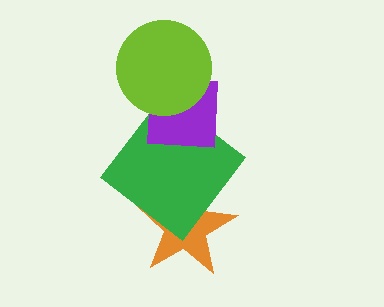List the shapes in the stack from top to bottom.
From top to bottom: the lime circle, the purple square, the green diamond, the orange star.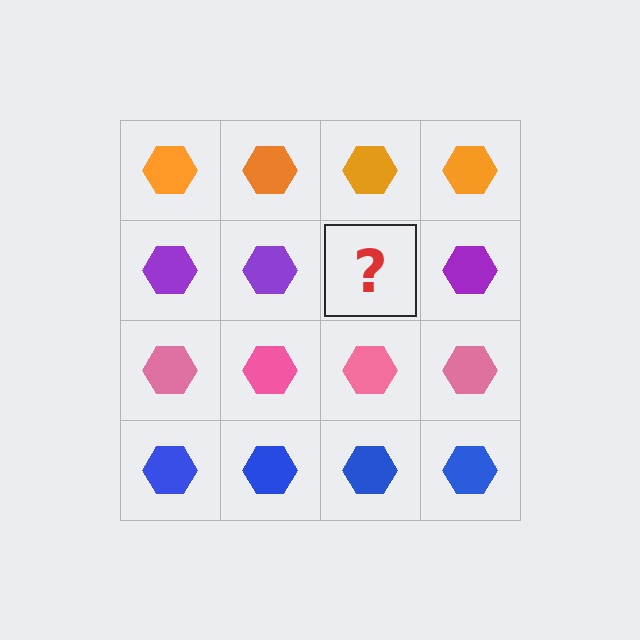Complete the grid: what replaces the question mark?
The question mark should be replaced with a purple hexagon.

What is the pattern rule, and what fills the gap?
The rule is that each row has a consistent color. The gap should be filled with a purple hexagon.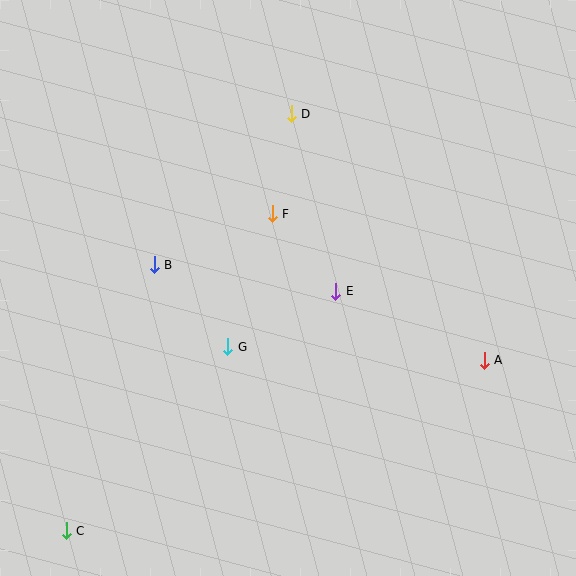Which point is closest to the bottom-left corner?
Point C is closest to the bottom-left corner.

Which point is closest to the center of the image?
Point E at (336, 291) is closest to the center.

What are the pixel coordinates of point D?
Point D is at (291, 114).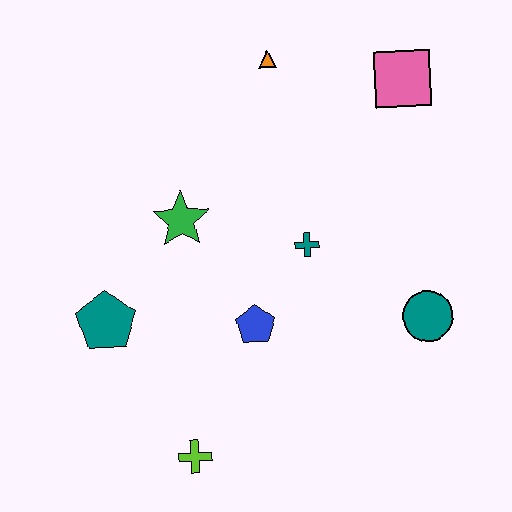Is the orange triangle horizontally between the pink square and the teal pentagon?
Yes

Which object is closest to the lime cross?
The blue pentagon is closest to the lime cross.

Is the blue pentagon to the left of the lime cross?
No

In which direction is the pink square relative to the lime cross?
The pink square is above the lime cross.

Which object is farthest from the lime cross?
The pink square is farthest from the lime cross.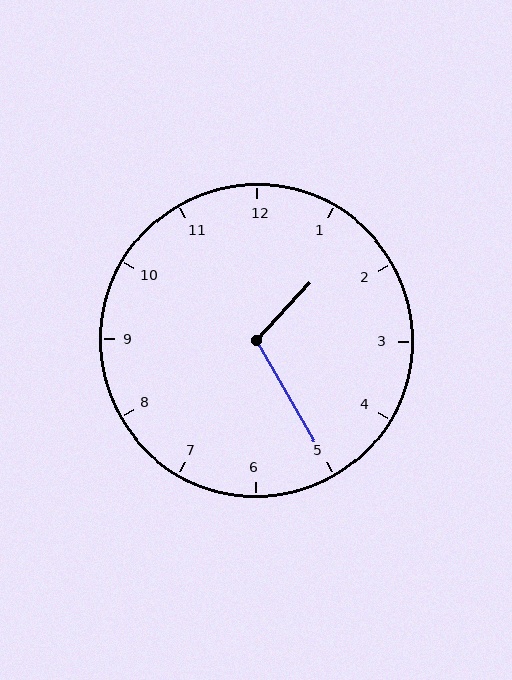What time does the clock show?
1:25.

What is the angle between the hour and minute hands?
Approximately 108 degrees.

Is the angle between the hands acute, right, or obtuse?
It is obtuse.